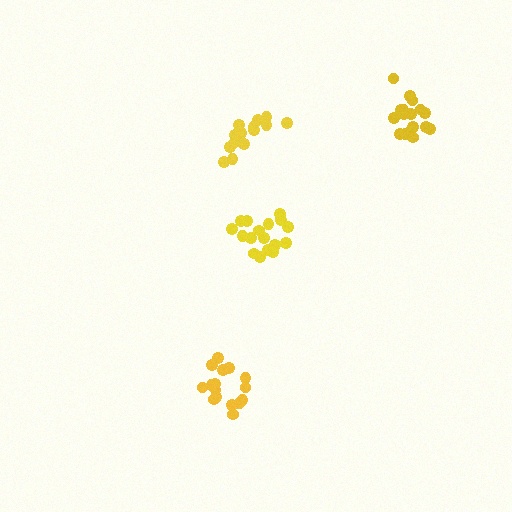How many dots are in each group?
Group 1: 17 dots, Group 2: 16 dots, Group 3: 14 dots, Group 4: 18 dots (65 total).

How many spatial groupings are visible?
There are 4 spatial groupings.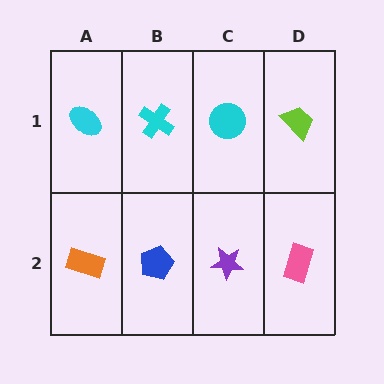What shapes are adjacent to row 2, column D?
A lime trapezoid (row 1, column D), a purple star (row 2, column C).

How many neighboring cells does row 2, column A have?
2.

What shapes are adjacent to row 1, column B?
A blue pentagon (row 2, column B), a cyan ellipse (row 1, column A), a cyan circle (row 1, column C).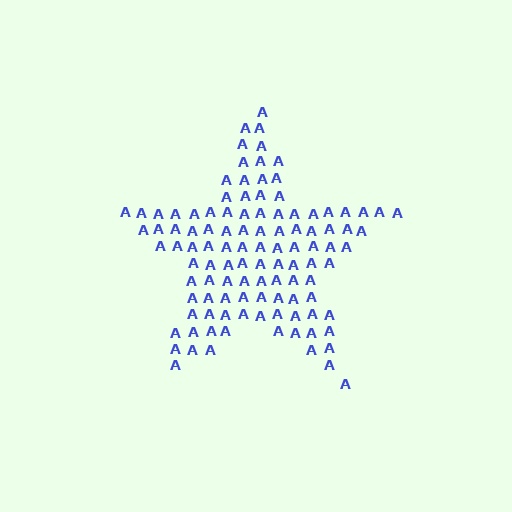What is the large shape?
The large shape is a star.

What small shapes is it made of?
It is made of small letter A's.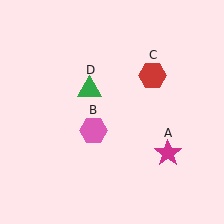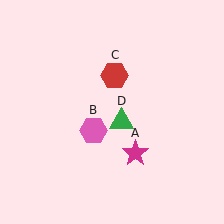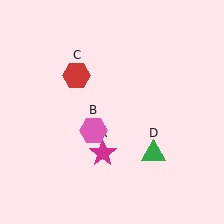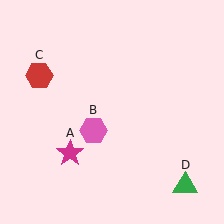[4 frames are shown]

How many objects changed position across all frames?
3 objects changed position: magenta star (object A), red hexagon (object C), green triangle (object D).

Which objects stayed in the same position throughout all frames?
Pink hexagon (object B) remained stationary.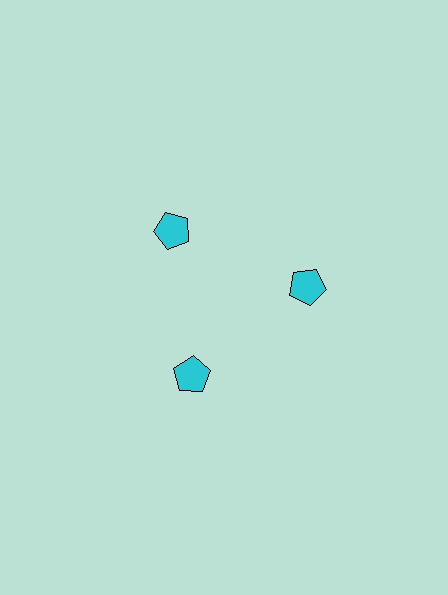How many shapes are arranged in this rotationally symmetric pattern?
There are 3 shapes, arranged in 3 groups of 1.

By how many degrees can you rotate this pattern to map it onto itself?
The pattern maps onto itself every 120 degrees of rotation.